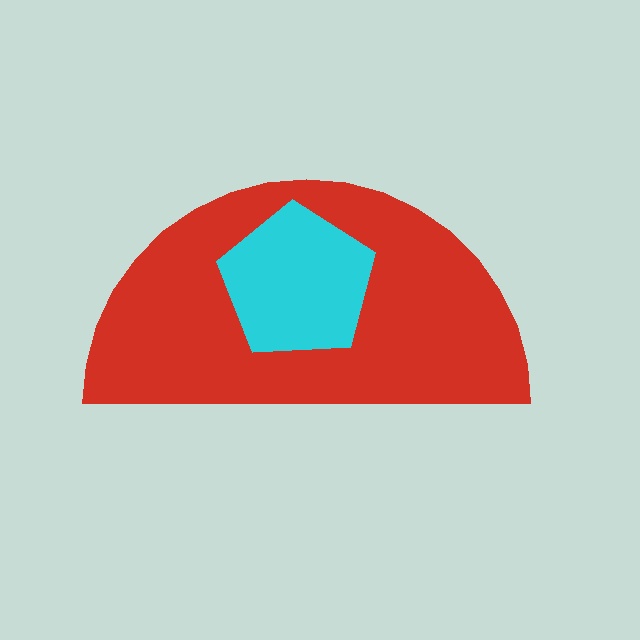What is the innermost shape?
The cyan pentagon.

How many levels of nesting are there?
2.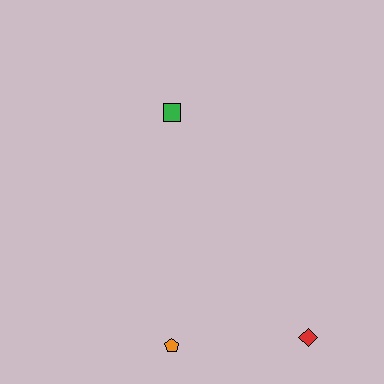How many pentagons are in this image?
There is 1 pentagon.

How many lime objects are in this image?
There are no lime objects.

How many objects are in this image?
There are 3 objects.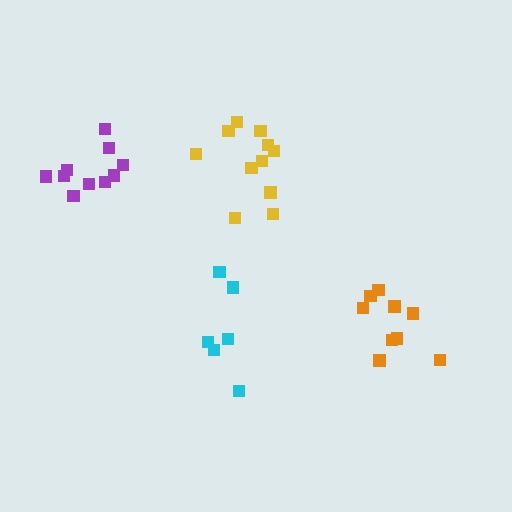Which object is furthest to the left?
The purple cluster is leftmost.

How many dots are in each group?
Group 1: 9 dots, Group 2: 6 dots, Group 3: 10 dots, Group 4: 11 dots (36 total).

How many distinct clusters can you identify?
There are 4 distinct clusters.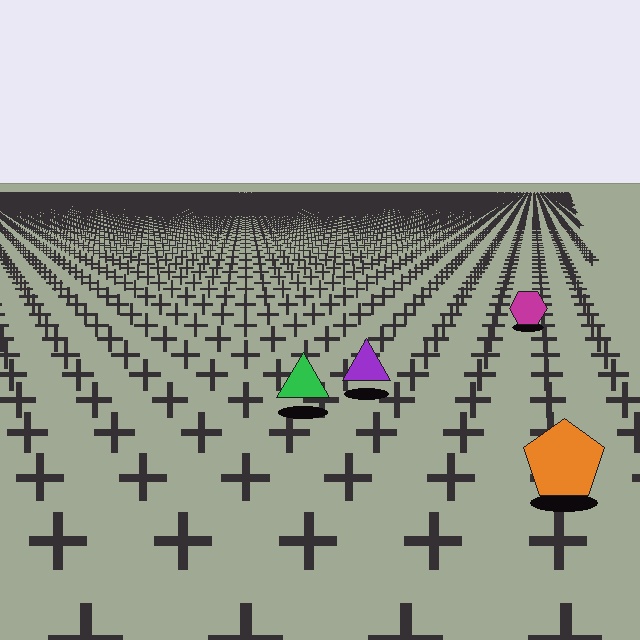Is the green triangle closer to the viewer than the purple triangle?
Yes. The green triangle is closer — you can tell from the texture gradient: the ground texture is coarser near it.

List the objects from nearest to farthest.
From nearest to farthest: the orange pentagon, the green triangle, the purple triangle, the magenta hexagon.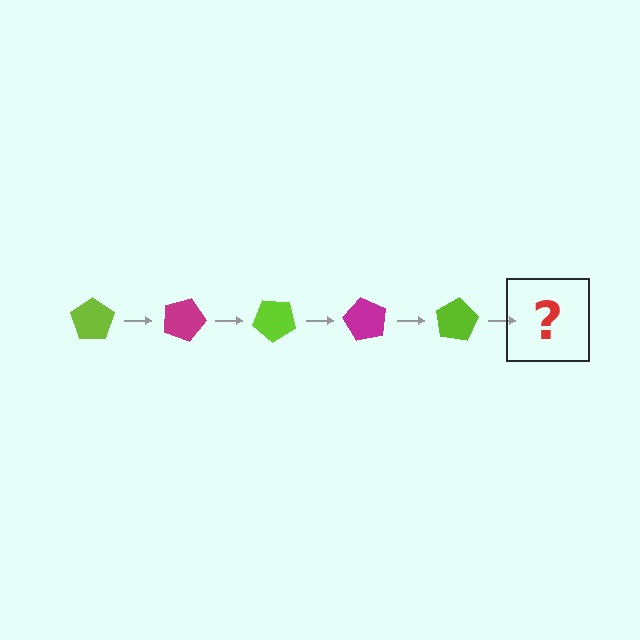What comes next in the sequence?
The next element should be a magenta pentagon, rotated 100 degrees from the start.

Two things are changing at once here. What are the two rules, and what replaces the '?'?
The two rules are that it rotates 20 degrees each step and the color cycles through lime and magenta. The '?' should be a magenta pentagon, rotated 100 degrees from the start.